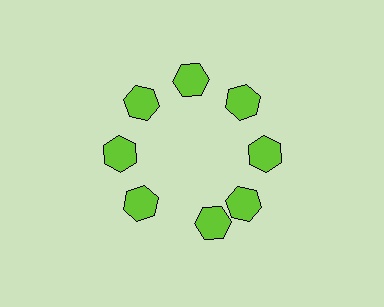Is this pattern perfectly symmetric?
No. The 8 lime hexagons are arranged in a ring, but one element near the 6 o'clock position is rotated out of alignment along the ring, breaking the 8-fold rotational symmetry.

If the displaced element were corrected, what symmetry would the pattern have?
It would have 8-fold rotational symmetry — the pattern would map onto itself every 45 degrees.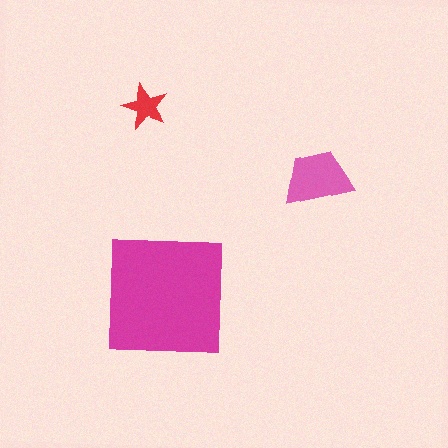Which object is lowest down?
The magenta square is bottommost.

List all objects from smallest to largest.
The red star, the pink trapezoid, the magenta square.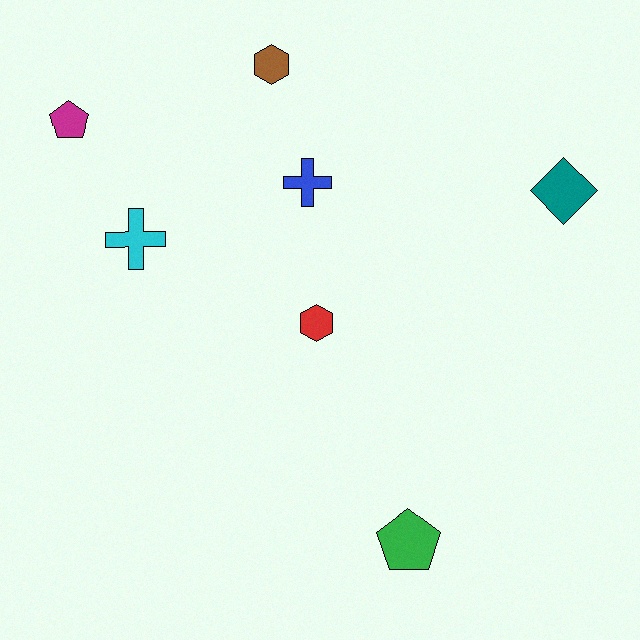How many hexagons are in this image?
There are 2 hexagons.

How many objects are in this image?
There are 7 objects.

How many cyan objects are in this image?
There is 1 cyan object.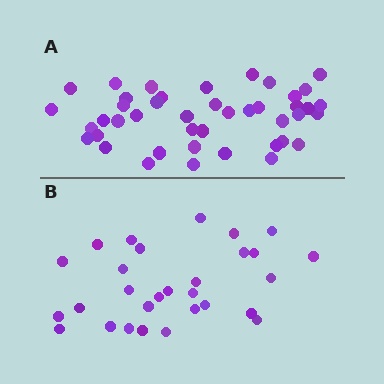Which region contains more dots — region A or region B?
Region A (the top region) has more dots.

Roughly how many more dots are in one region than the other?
Region A has approximately 15 more dots than region B.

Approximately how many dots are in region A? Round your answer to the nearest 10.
About 40 dots. (The exact count is 43, which rounds to 40.)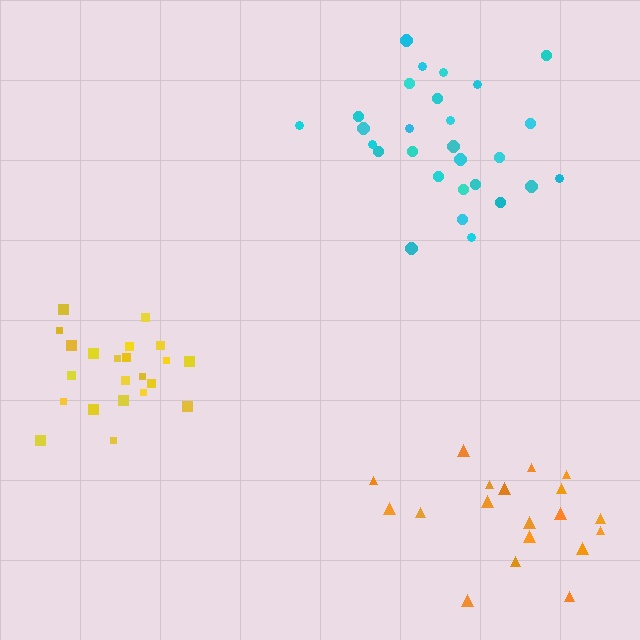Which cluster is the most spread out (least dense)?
Orange.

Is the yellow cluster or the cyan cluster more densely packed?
Yellow.